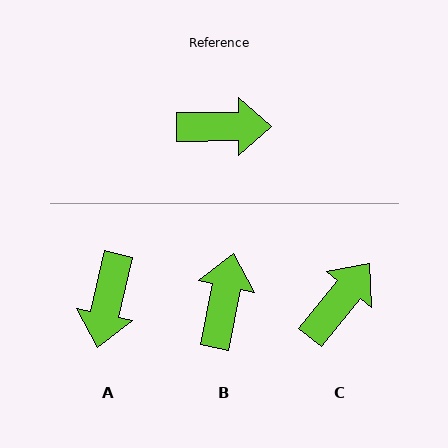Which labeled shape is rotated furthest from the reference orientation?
A, about 103 degrees away.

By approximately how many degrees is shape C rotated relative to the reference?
Approximately 51 degrees counter-clockwise.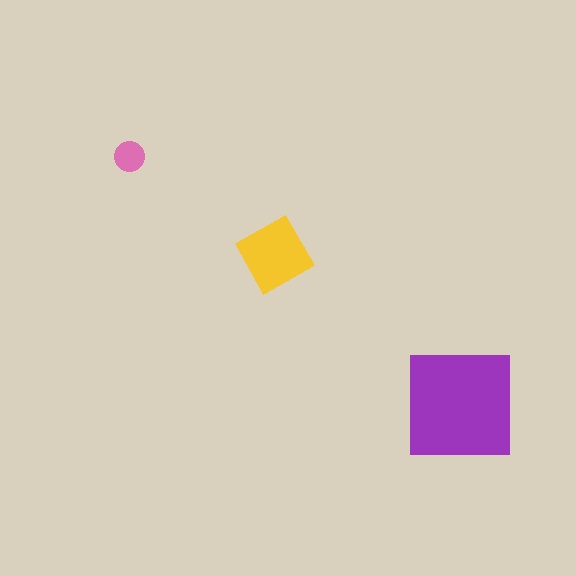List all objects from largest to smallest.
The purple square, the yellow diamond, the pink circle.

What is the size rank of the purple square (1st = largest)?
1st.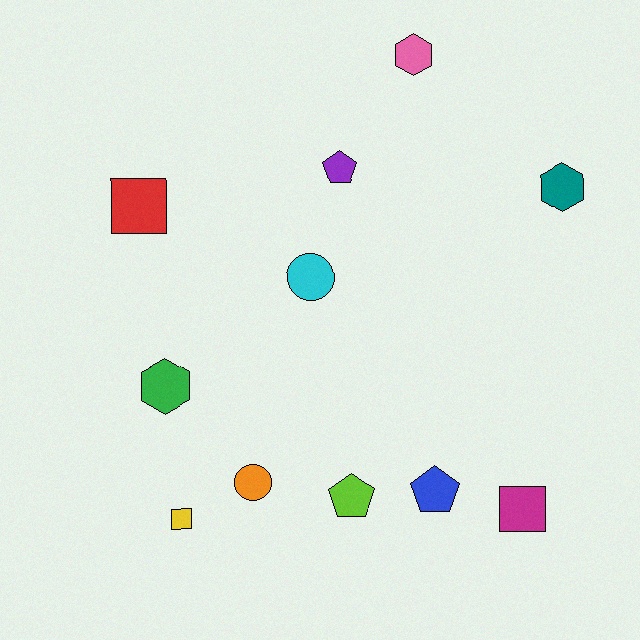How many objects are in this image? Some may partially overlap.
There are 11 objects.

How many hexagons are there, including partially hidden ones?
There are 3 hexagons.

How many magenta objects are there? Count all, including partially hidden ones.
There is 1 magenta object.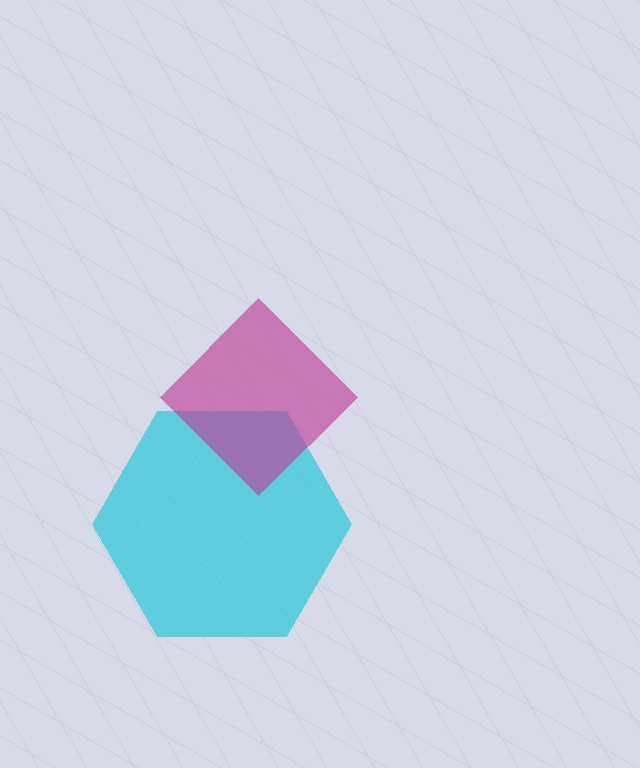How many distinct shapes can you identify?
There are 2 distinct shapes: a cyan hexagon, a magenta diamond.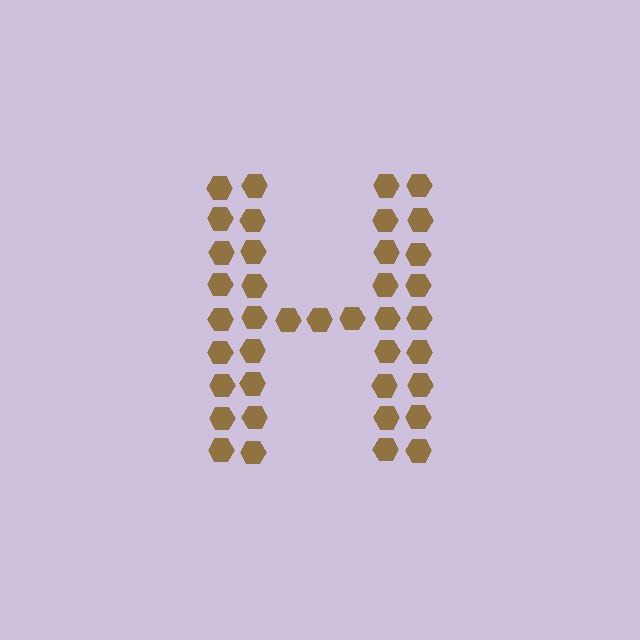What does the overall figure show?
The overall figure shows the letter H.